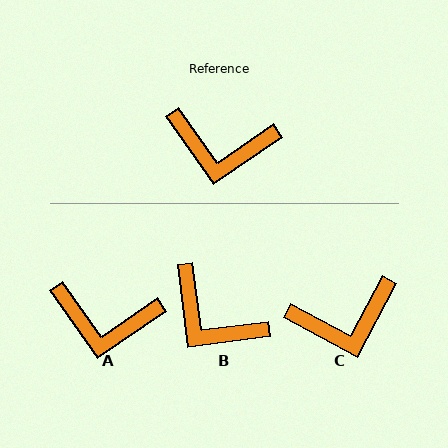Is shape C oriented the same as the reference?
No, it is off by about 27 degrees.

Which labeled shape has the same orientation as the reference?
A.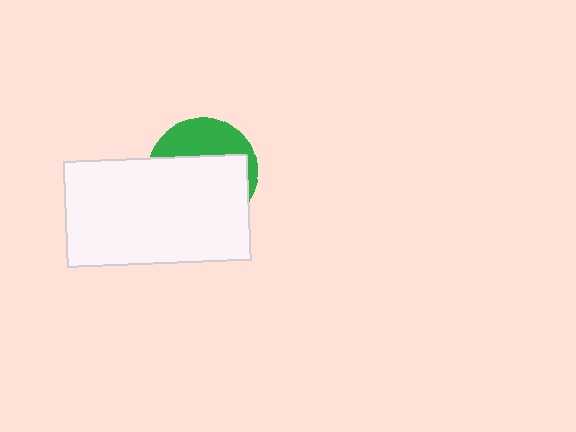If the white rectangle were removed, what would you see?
You would see the complete green circle.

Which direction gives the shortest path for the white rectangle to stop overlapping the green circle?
Moving down gives the shortest separation.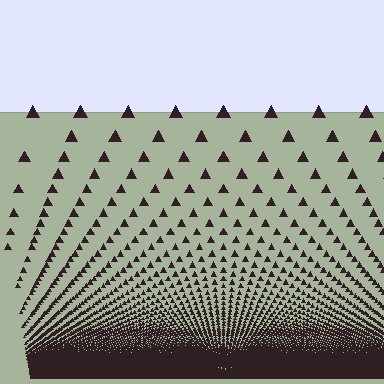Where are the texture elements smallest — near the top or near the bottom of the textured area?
Near the bottom.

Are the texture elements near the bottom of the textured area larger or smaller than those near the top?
Smaller. The gradient is inverted — elements near the bottom are smaller and denser.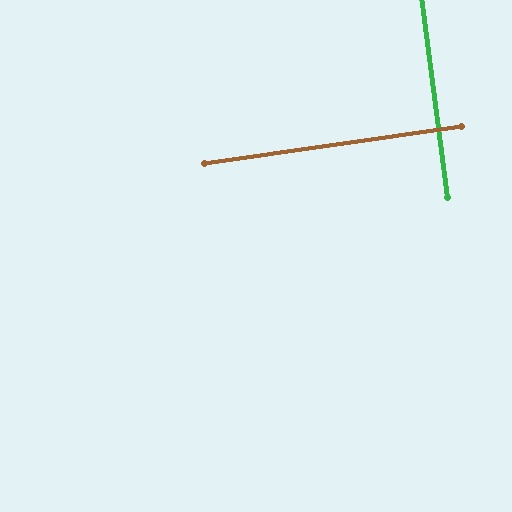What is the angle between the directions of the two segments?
Approximately 89 degrees.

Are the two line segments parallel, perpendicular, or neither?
Perpendicular — they meet at approximately 89°.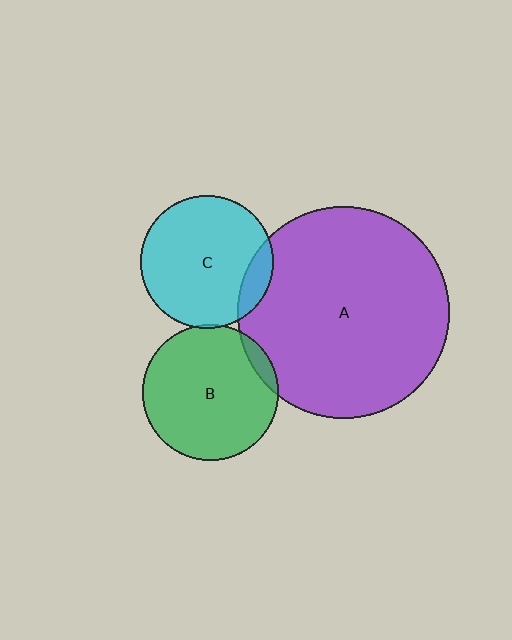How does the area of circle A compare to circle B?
Approximately 2.4 times.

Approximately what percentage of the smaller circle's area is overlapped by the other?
Approximately 10%.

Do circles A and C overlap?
Yes.